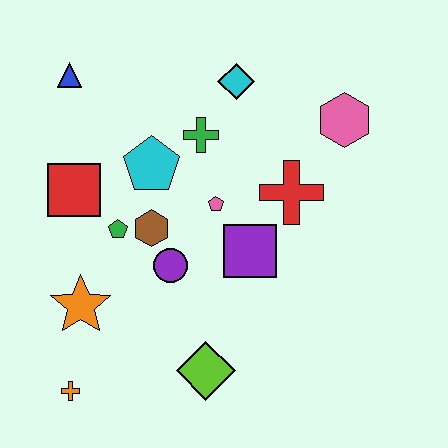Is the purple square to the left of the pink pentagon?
No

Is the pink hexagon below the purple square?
No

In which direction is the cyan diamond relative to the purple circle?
The cyan diamond is above the purple circle.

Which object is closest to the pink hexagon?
The red cross is closest to the pink hexagon.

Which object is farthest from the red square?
The pink hexagon is farthest from the red square.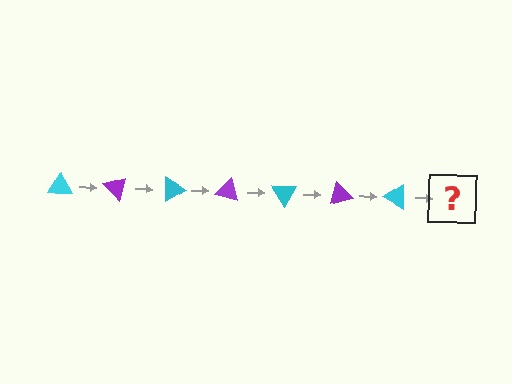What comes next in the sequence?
The next element should be a purple triangle, rotated 315 degrees from the start.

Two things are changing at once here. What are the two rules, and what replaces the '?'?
The two rules are that it rotates 45 degrees each step and the color cycles through cyan and purple. The '?' should be a purple triangle, rotated 315 degrees from the start.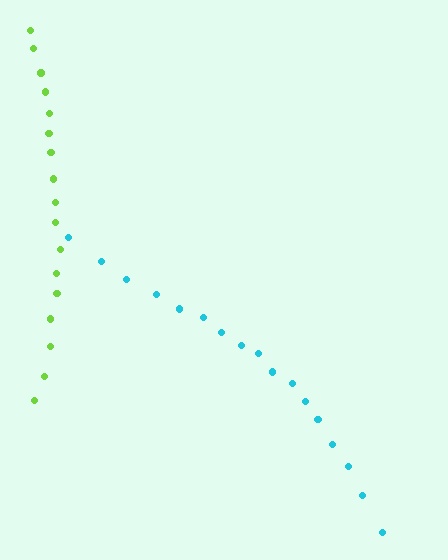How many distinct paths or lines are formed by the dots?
There are 2 distinct paths.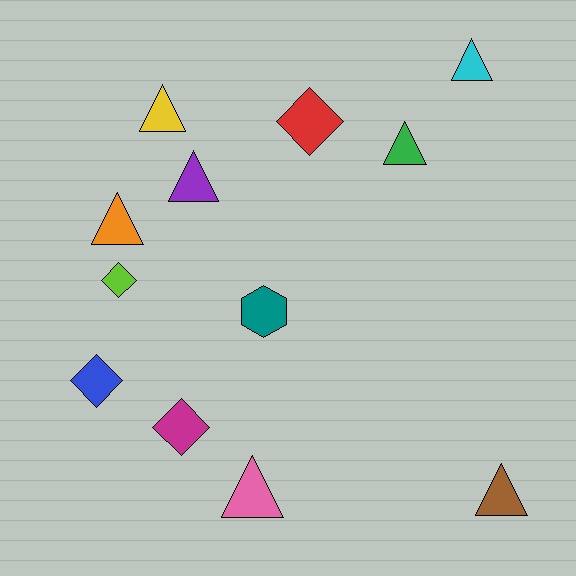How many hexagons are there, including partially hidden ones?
There is 1 hexagon.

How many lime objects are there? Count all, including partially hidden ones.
There is 1 lime object.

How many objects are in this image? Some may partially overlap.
There are 12 objects.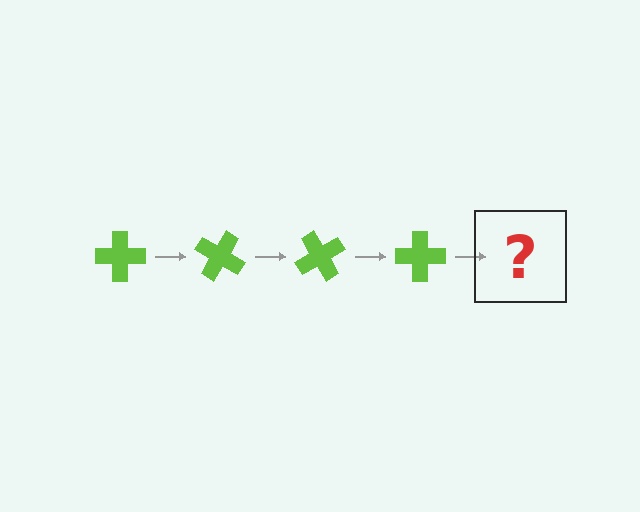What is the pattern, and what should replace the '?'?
The pattern is that the cross rotates 30 degrees each step. The '?' should be a lime cross rotated 120 degrees.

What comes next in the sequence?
The next element should be a lime cross rotated 120 degrees.